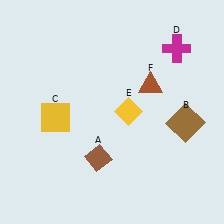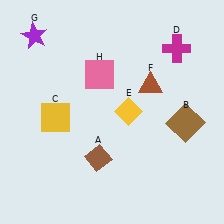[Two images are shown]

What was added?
A purple star (G), a pink square (H) were added in Image 2.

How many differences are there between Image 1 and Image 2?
There are 2 differences between the two images.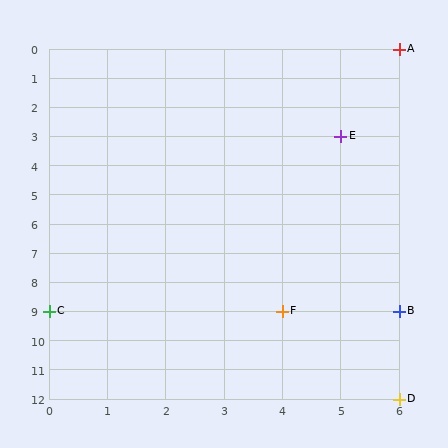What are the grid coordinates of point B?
Point B is at grid coordinates (6, 9).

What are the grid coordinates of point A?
Point A is at grid coordinates (6, 0).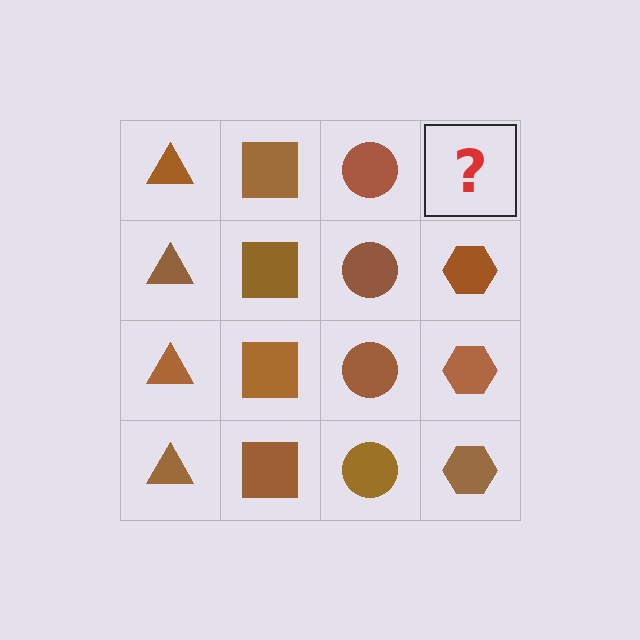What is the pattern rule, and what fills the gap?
The rule is that each column has a consistent shape. The gap should be filled with a brown hexagon.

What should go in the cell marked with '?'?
The missing cell should contain a brown hexagon.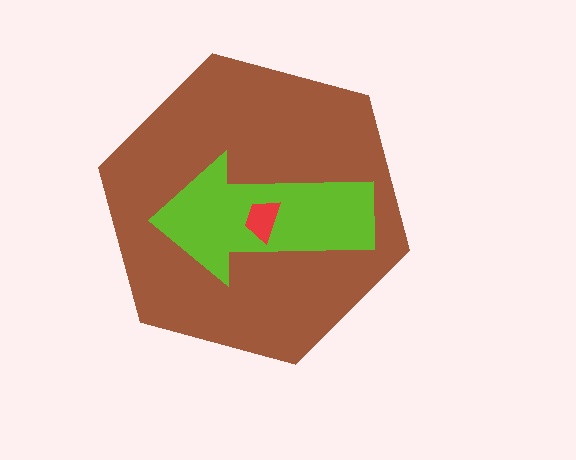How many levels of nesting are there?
3.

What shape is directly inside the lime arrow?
The red trapezoid.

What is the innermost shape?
The red trapezoid.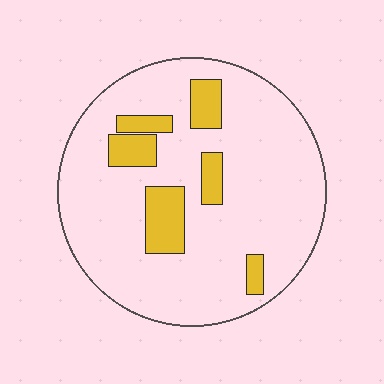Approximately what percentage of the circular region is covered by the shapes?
Approximately 15%.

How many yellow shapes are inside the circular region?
6.